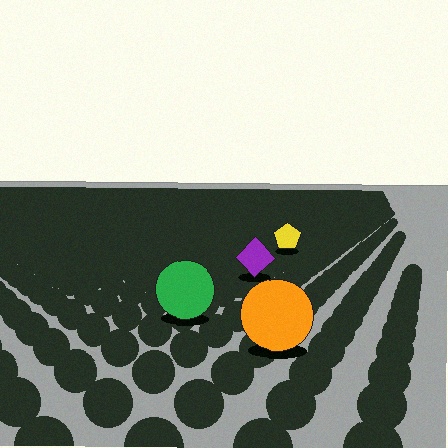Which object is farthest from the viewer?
The yellow pentagon is farthest from the viewer. It appears smaller and the ground texture around it is denser.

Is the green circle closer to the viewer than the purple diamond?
Yes. The green circle is closer — you can tell from the texture gradient: the ground texture is coarser near it.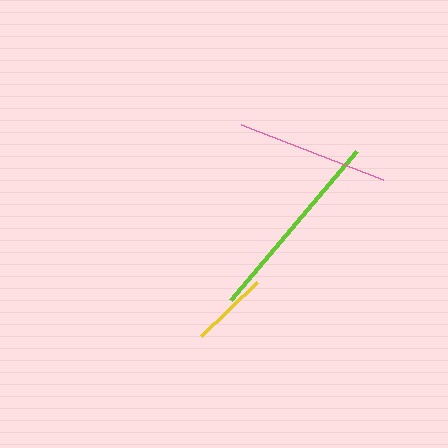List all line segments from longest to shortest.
From longest to shortest: lime, pink, yellow.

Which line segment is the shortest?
The yellow line is the shortest at approximately 78 pixels.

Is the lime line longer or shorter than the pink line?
The lime line is longer than the pink line.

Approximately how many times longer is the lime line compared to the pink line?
The lime line is approximately 1.3 times the length of the pink line.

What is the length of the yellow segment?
The yellow segment is approximately 78 pixels long.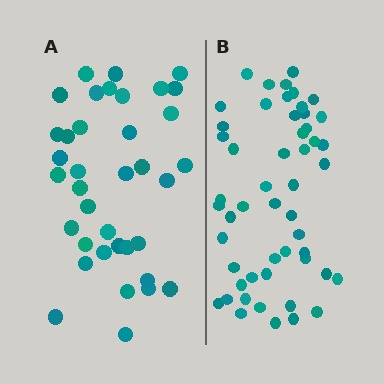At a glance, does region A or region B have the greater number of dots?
Region B (the right region) has more dots.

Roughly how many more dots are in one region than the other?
Region B has approximately 15 more dots than region A.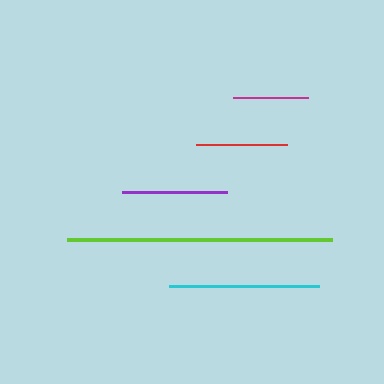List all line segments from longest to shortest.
From longest to shortest: lime, cyan, purple, red, magenta.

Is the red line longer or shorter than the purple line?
The purple line is longer than the red line.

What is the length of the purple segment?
The purple segment is approximately 104 pixels long.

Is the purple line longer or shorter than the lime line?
The lime line is longer than the purple line.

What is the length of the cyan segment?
The cyan segment is approximately 149 pixels long.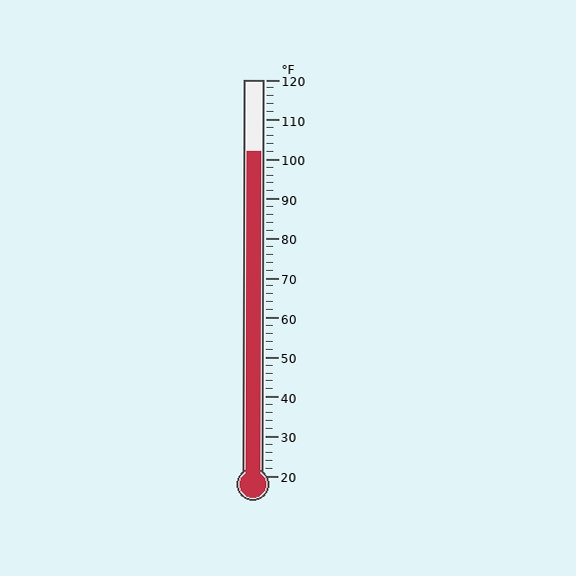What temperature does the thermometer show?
The thermometer shows approximately 102°F.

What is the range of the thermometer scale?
The thermometer scale ranges from 20°F to 120°F.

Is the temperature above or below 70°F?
The temperature is above 70°F.